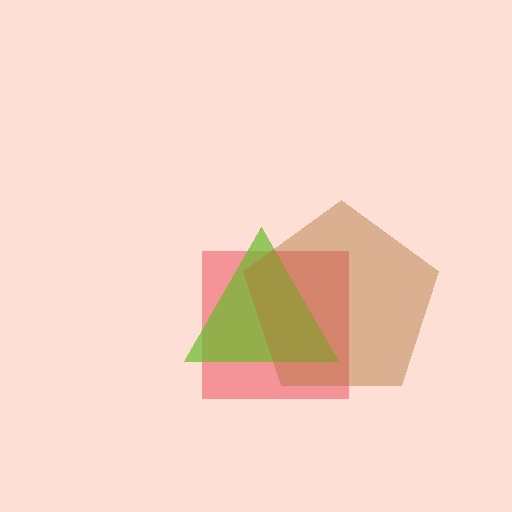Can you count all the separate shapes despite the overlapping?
Yes, there are 3 separate shapes.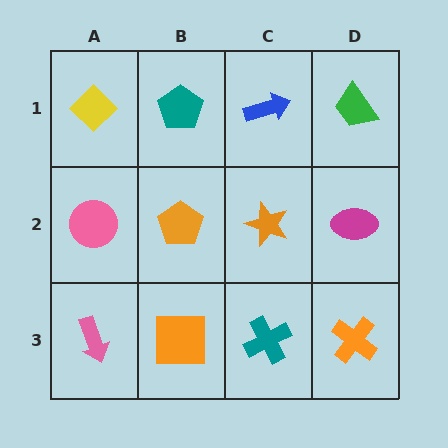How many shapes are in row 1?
4 shapes.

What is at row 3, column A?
A pink arrow.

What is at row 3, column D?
An orange cross.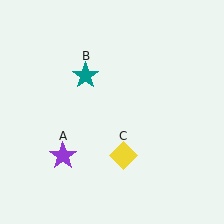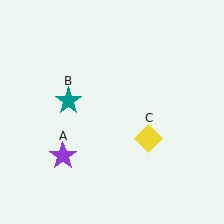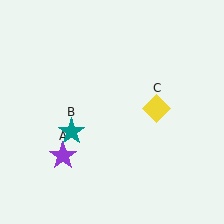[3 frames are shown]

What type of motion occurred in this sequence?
The teal star (object B), yellow diamond (object C) rotated counterclockwise around the center of the scene.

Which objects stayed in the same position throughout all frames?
Purple star (object A) remained stationary.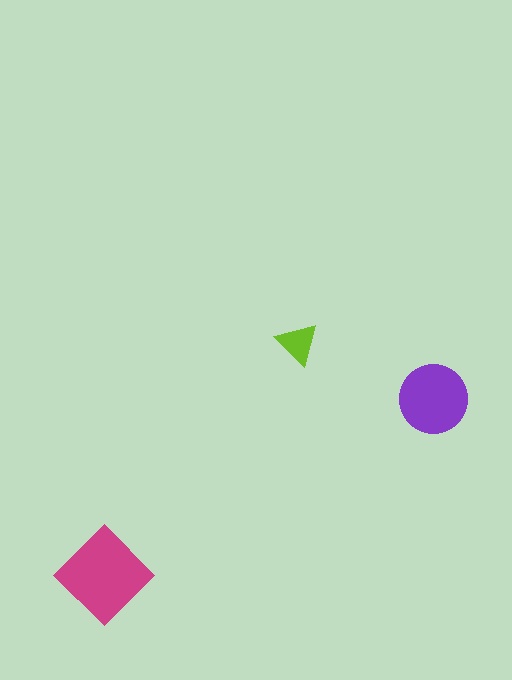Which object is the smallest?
The lime triangle.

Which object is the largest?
The magenta diamond.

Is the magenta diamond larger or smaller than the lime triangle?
Larger.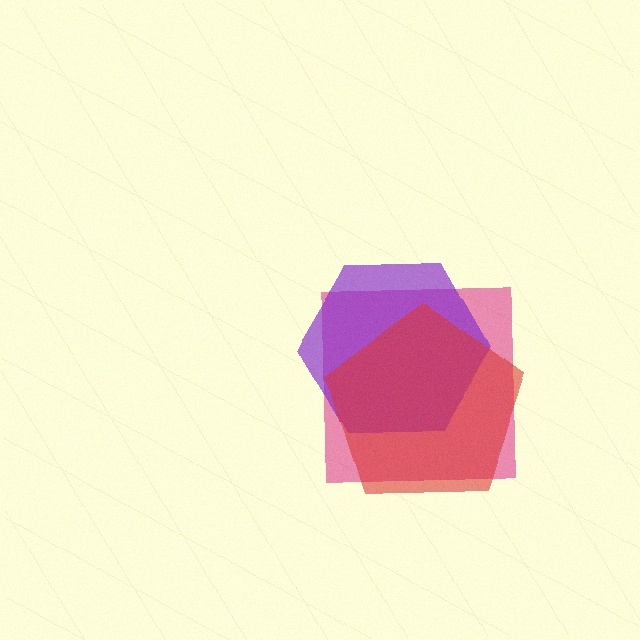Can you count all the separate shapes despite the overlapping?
Yes, there are 3 separate shapes.